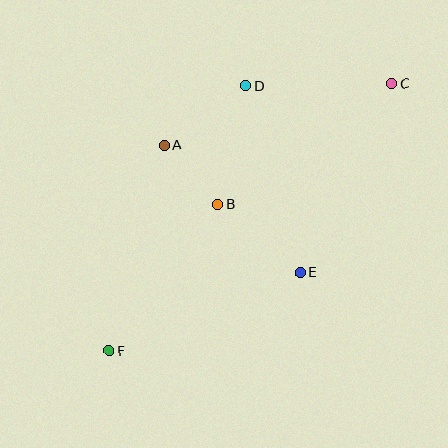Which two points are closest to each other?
Points A and B are closest to each other.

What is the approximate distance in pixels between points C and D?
The distance between C and D is approximately 146 pixels.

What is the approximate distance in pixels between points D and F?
The distance between D and F is approximately 298 pixels.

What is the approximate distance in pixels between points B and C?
The distance between B and C is approximately 212 pixels.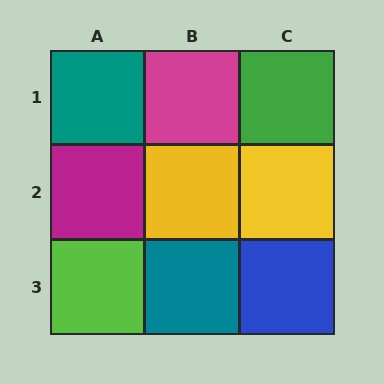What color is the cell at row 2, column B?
Yellow.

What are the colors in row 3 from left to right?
Lime, teal, blue.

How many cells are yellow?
2 cells are yellow.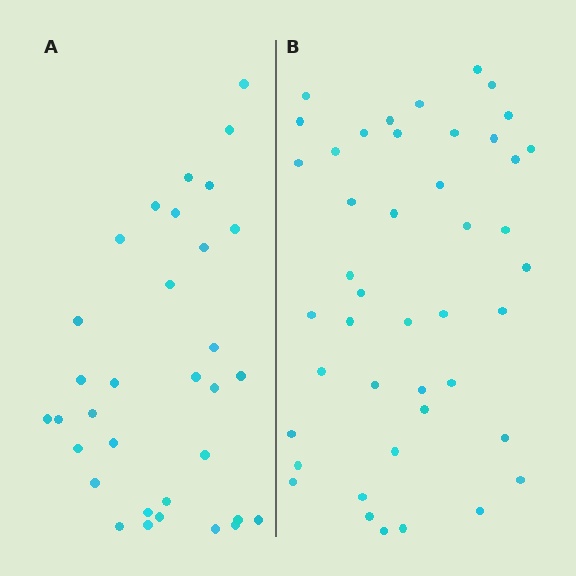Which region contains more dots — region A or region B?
Region B (the right region) has more dots.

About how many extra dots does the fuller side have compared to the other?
Region B has roughly 12 or so more dots than region A.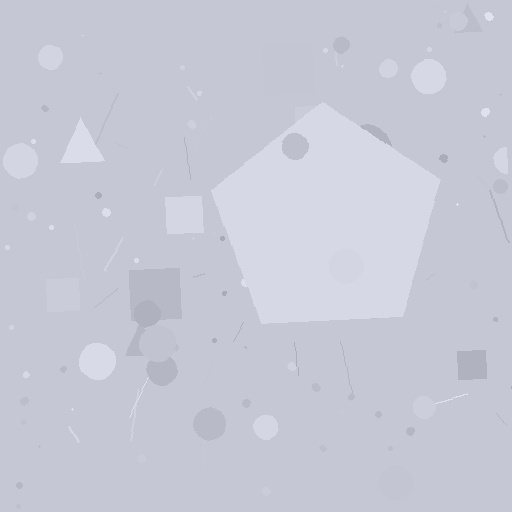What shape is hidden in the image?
A pentagon is hidden in the image.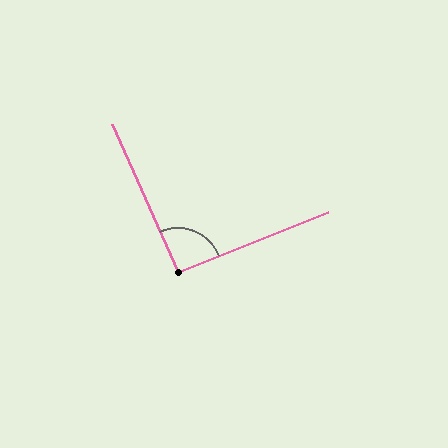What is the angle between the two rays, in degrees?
Approximately 92 degrees.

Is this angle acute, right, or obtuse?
It is approximately a right angle.